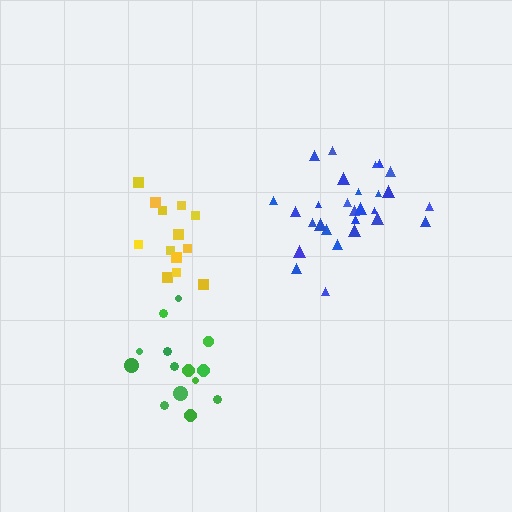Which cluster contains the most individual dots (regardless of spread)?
Blue (28).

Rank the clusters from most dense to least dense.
yellow, green, blue.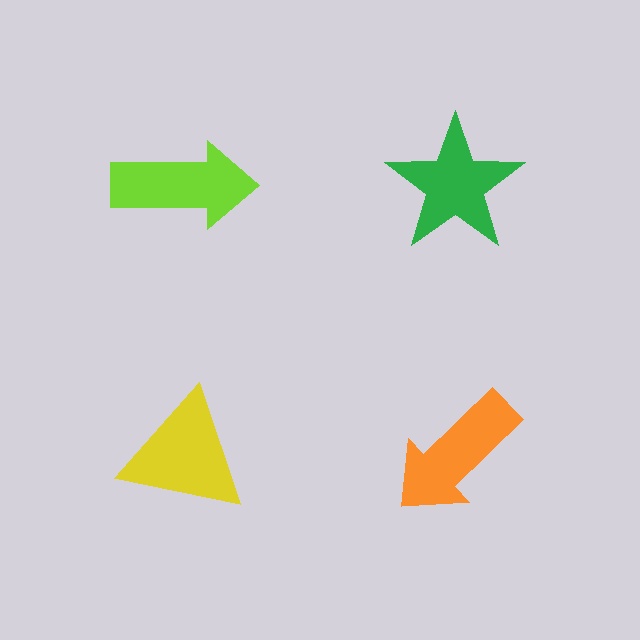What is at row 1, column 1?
A lime arrow.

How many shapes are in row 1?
2 shapes.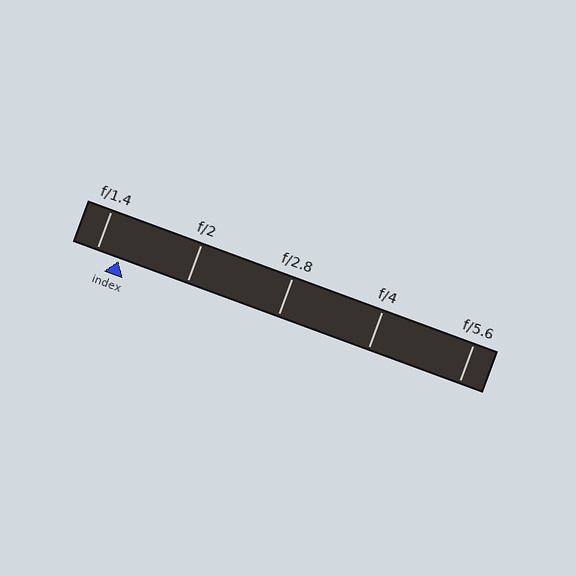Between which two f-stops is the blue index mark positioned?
The index mark is between f/1.4 and f/2.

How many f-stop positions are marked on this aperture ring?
There are 5 f-stop positions marked.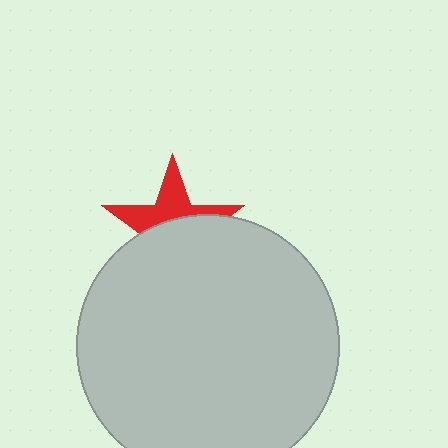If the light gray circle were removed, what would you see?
You would see the complete red star.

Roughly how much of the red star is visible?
A small part of it is visible (roughly 42%).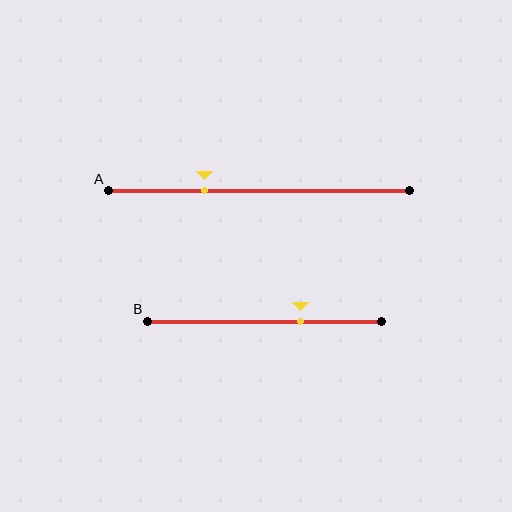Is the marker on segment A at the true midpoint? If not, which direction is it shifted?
No, the marker on segment A is shifted to the left by about 18% of the segment length.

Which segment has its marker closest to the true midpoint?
Segment B has its marker closest to the true midpoint.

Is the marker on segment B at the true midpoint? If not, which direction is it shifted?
No, the marker on segment B is shifted to the right by about 15% of the segment length.